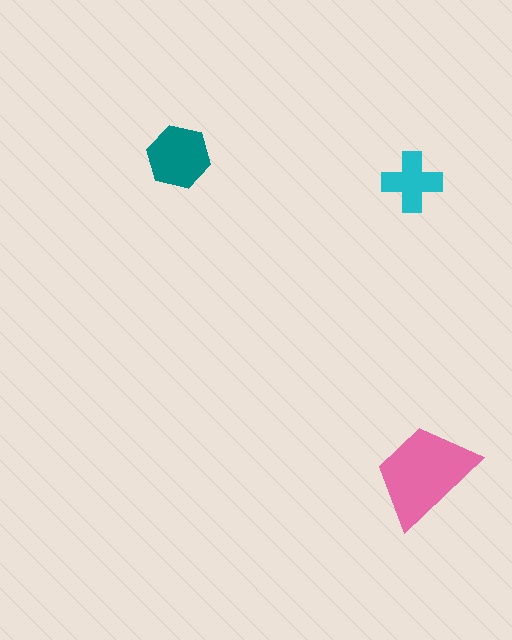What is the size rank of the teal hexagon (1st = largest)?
2nd.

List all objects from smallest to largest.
The cyan cross, the teal hexagon, the pink trapezoid.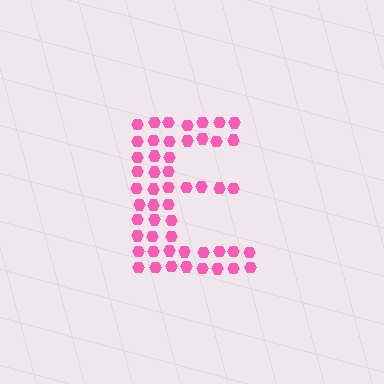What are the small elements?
The small elements are hexagons.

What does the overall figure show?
The overall figure shows the letter E.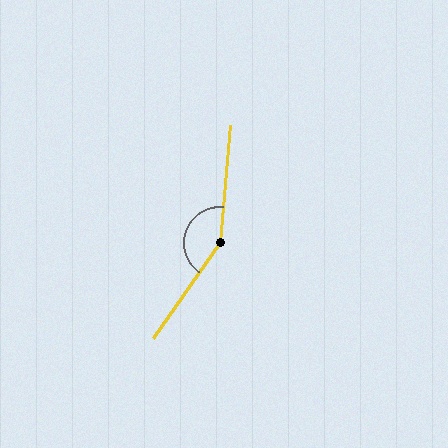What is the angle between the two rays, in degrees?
Approximately 150 degrees.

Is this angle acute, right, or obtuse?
It is obtuse.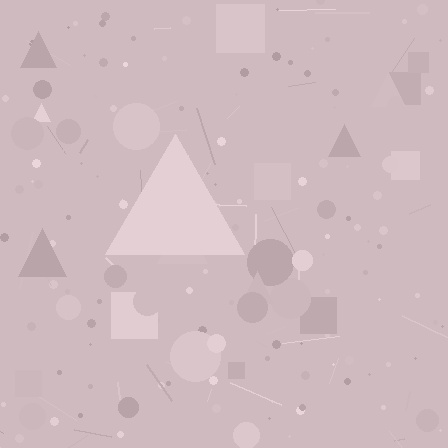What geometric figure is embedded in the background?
A triangle is embedded in the background.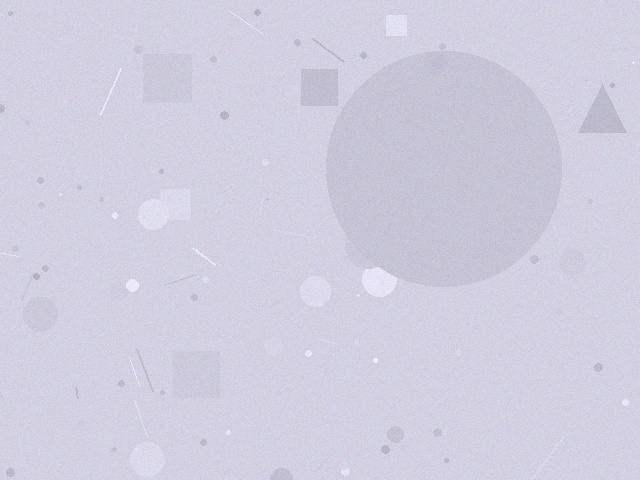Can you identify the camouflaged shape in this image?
The camouflaged shape is a circle.